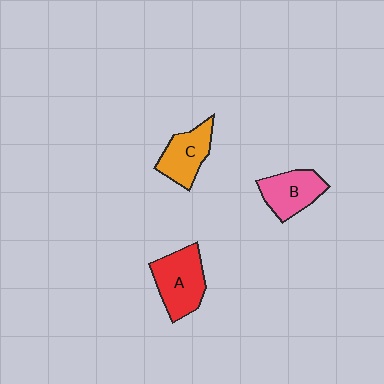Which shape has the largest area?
Shape A (red).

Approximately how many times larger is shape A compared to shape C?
Approximately 1.2 times.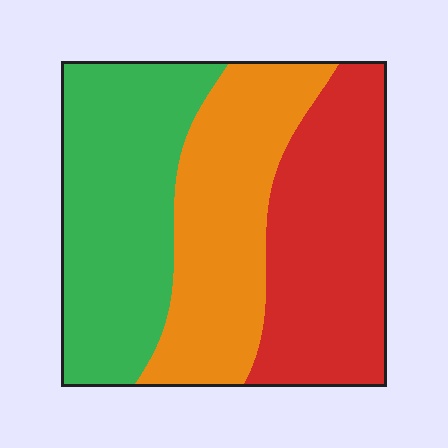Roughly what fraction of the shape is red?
Red covers 33% of the shape.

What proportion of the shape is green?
Green covers 36% of the shape.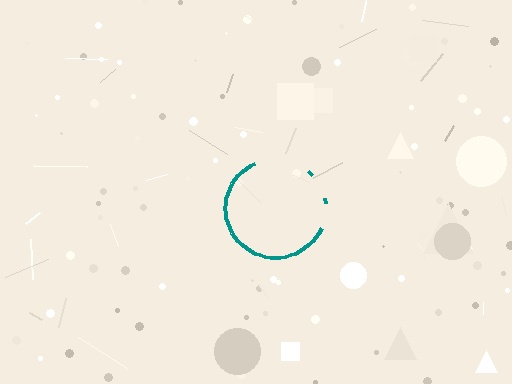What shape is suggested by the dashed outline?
The dashed outline suggests a circle.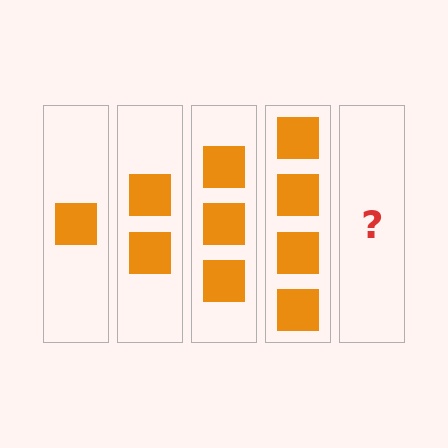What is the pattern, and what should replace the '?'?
The pattern is that each step adds one more square. The '?' should be 5 squares.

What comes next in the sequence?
The next element should be 5 squares.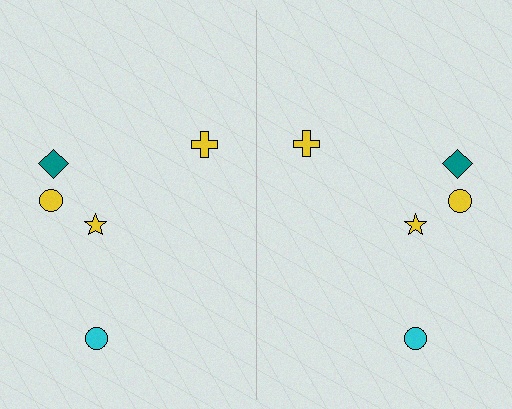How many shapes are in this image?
There are 10 shapes in this image.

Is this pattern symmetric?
Yes, this pattern has bilateral (reflection) symmetry.